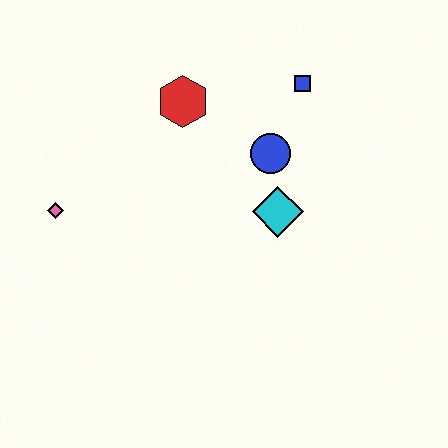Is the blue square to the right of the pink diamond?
Yes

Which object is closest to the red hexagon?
The blue circle is closest to the red hexagon.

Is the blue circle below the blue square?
Yes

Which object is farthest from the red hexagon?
The pink diamond is farthest from the red hexagon.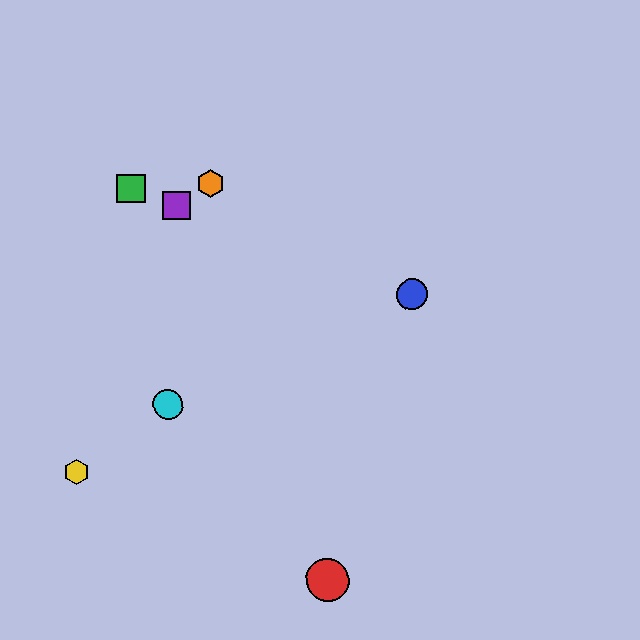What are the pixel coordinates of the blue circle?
The blue circle is at (412, 295).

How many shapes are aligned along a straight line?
3 shapes (the blue circle, the green square, the purple square) are aligned along a straight line.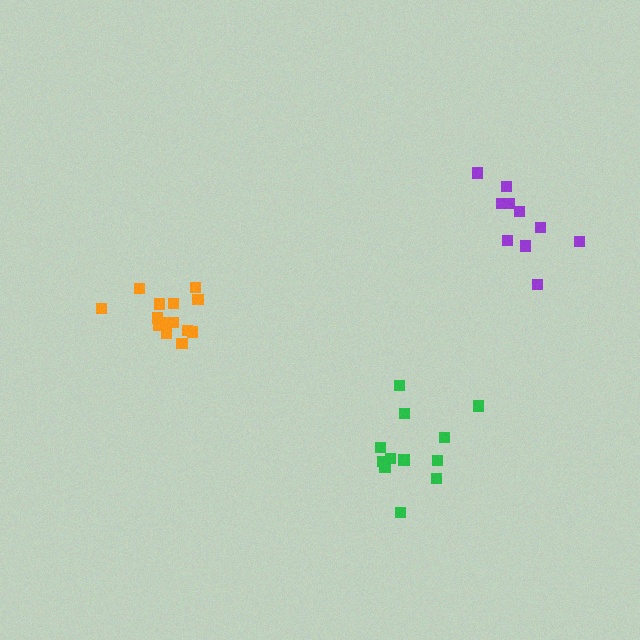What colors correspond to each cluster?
The clusters are colored: green, orange, purple.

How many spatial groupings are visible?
There are 3 spatial groupings.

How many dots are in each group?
Group 1: 12 dots, Group 2: 14 dots, Group 3: 10 dots (36 total).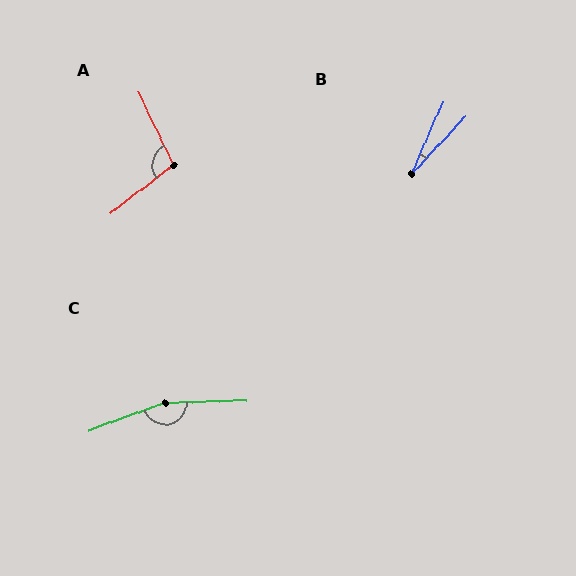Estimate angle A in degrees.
Approximately 101 degrees.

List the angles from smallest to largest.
B (20°), A (101°), C (162°).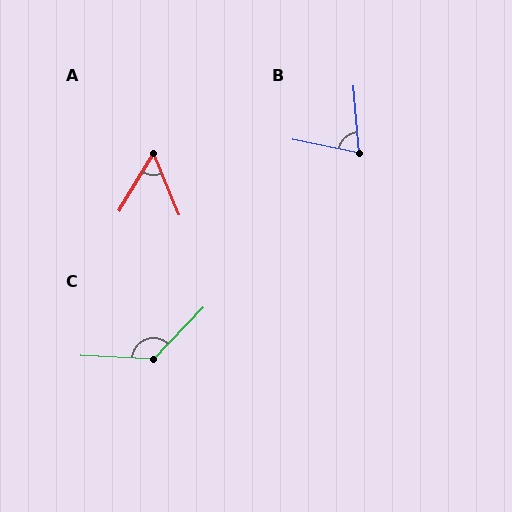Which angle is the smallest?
A, at approximately 53 degrees.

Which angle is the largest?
C, at approximately 130 degrees.